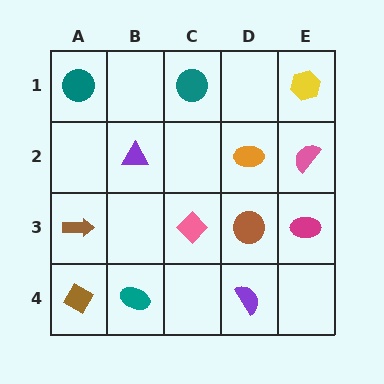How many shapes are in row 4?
3 shapes.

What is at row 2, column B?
A purple triangle.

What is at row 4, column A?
A brown diamond.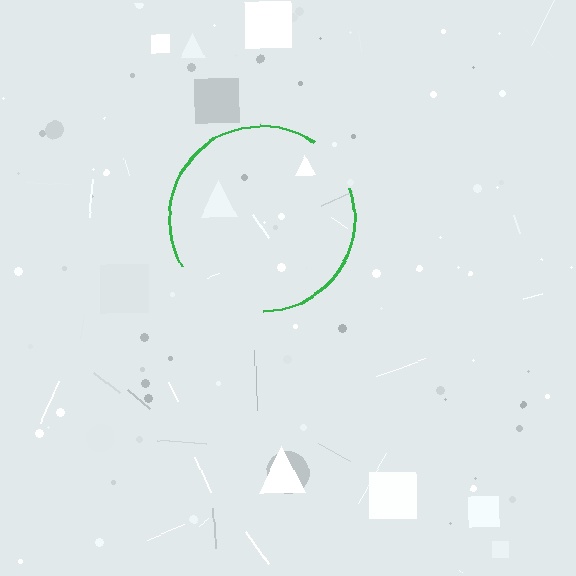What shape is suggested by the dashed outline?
The dashed outline suggests a circle.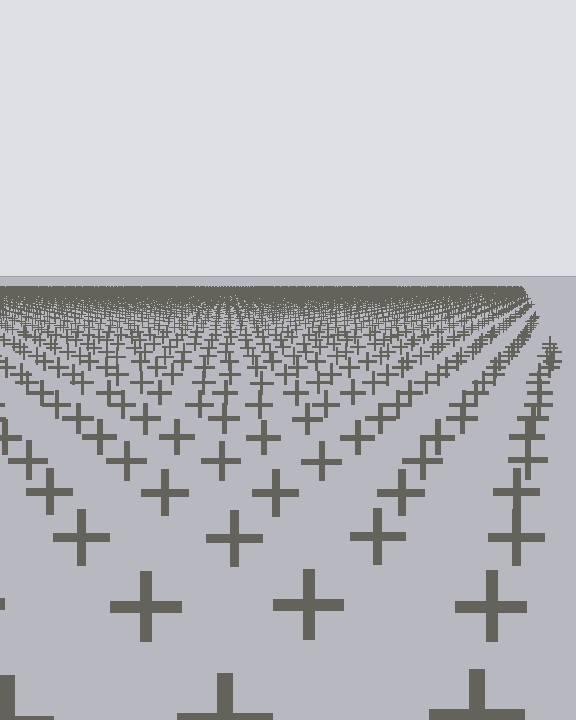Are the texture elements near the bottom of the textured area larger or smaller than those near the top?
Larger. Near the bottom, elements are closer to the viewer and appear at a bigger on-screen size.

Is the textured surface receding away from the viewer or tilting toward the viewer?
The surface is receding away from the viewer. Texture elements get smaller and denser toward the top.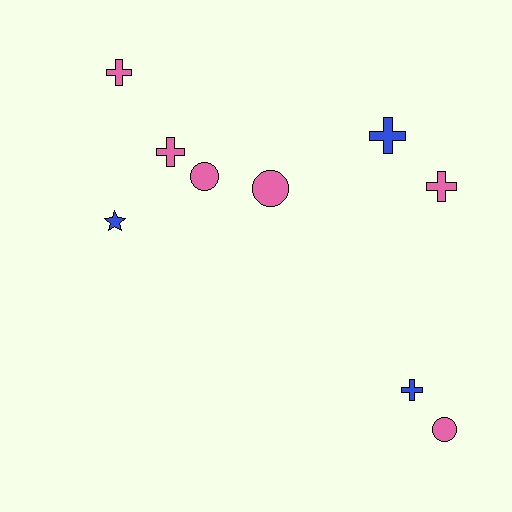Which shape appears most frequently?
Cross, with 5 objects.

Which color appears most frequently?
Pink, with 6 objects.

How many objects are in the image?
There are 9 objects.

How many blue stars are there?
There is 1 blue star.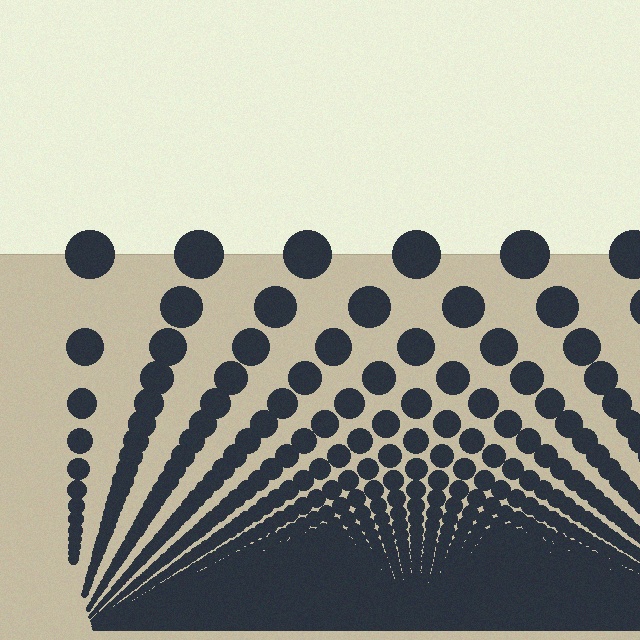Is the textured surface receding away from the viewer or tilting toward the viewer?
The surface appears to tilt toward the viewer. Texture elements get larger and sparser toward the top.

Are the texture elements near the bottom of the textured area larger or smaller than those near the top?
Smaller. The gradient is inverted — elements near the bottom are smaller and denser.